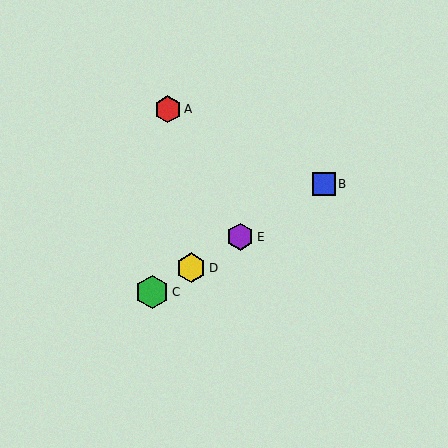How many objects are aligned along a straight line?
4 objects (B, C, D, E) are aligned along a straight line.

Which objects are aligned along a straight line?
Objects B, C, D, E are aligned along a straight line.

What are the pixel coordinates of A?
Object A is at (168, 109).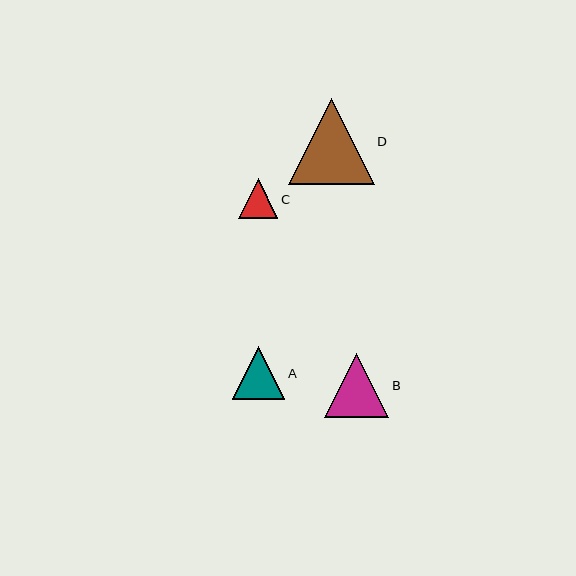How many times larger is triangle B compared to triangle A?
Triangle B is approximately 1.2 times the size of triangle A.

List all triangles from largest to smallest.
From largest to smallest: D, B, A, C.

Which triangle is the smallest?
Triangle C is the smallest with a size of approximately 39 pixels.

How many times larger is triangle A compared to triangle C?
Triangle A is approximately 1.3 times the size of triangle C.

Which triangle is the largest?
Triangle D is the largest with a size of approximately 86 pixels.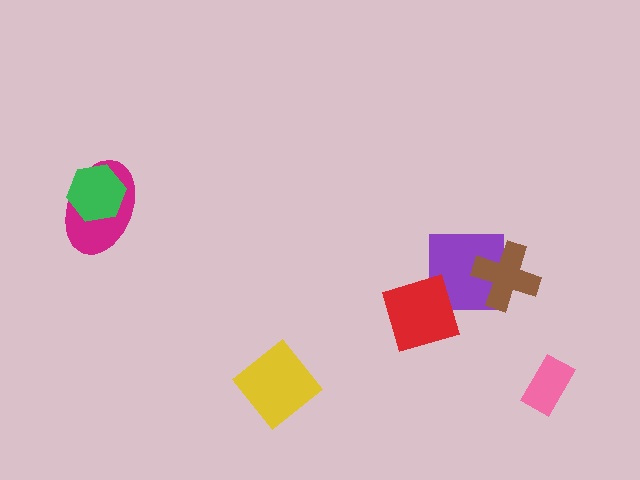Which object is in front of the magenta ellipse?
The green hexagon is in front of the magenta ellipse.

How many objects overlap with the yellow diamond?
0 objects overlap with the yellow diamond.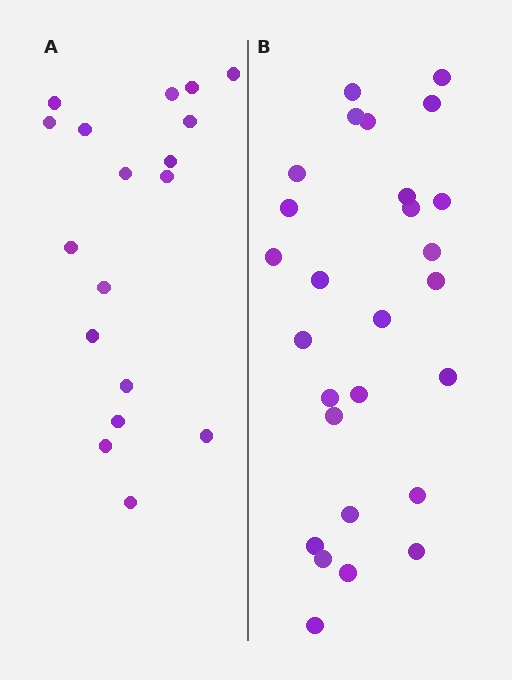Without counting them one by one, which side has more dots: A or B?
Region B (the right region) has more dots.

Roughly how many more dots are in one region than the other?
Region B has roughly 8 or so more dots than region A.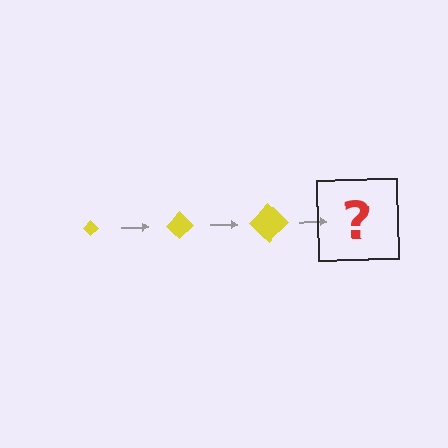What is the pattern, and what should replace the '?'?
The pattern is that the diamond gets progressively larger each step. The '?' should be a yellow diamond, larger than the previous one.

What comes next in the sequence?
The next element should be a yellow diamond, larger than the previous one.